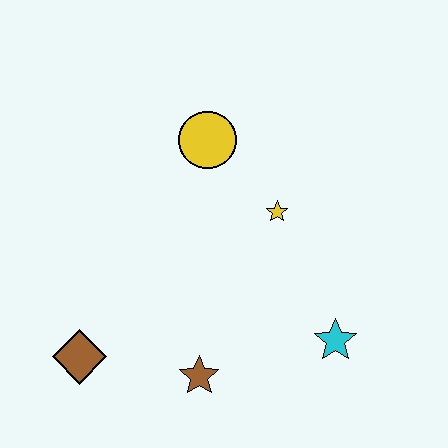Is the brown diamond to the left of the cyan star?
Yes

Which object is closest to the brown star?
The brown diamond is closest to the brown star.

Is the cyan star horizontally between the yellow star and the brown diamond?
No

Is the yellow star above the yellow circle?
No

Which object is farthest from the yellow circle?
The brown diamond is farthest from the yellow circle.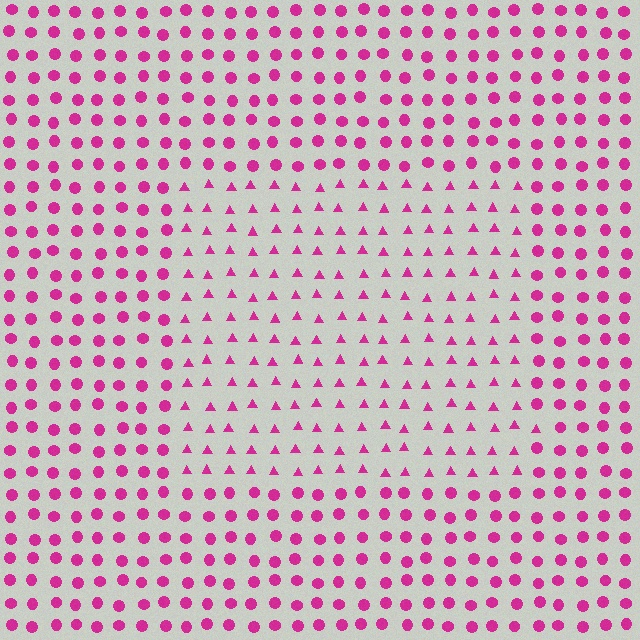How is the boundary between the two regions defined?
The boundary is defined by a change in element shape: triangles inside vs. circles outside. All elements share the same color and spacing.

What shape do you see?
I see a rectangle.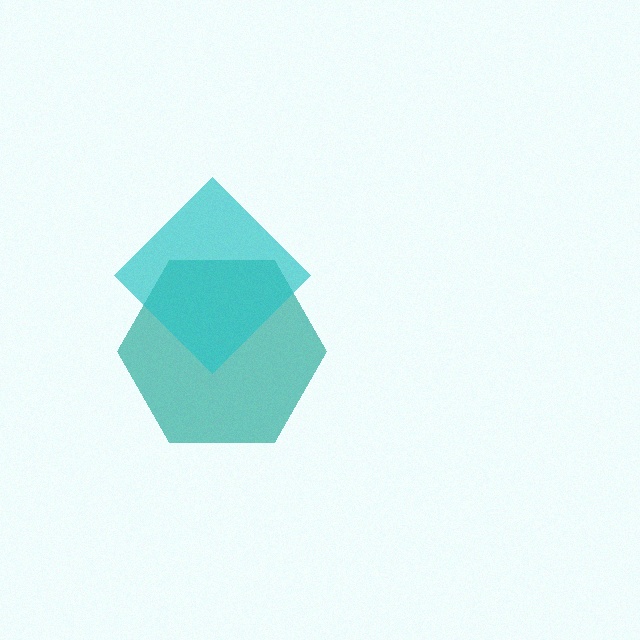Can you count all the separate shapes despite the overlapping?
Yes, there are 2 separate shapes.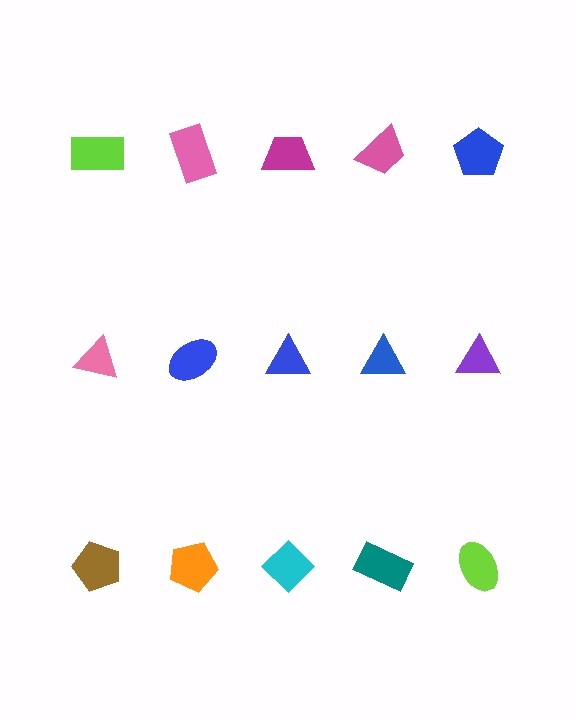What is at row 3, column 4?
A teal rectangle.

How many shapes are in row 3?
5 shapes.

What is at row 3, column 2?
An orange pentagon.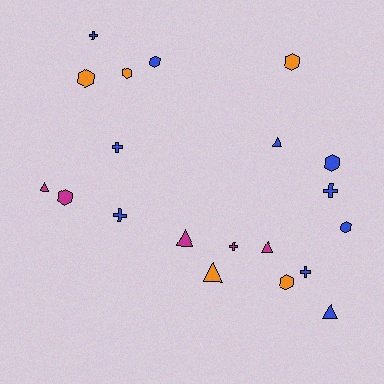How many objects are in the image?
There are 20 objects.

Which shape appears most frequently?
Hexagon, with 8 objects.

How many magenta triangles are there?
There are 3 magenta triangles.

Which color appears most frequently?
Blue, with 10 objects.